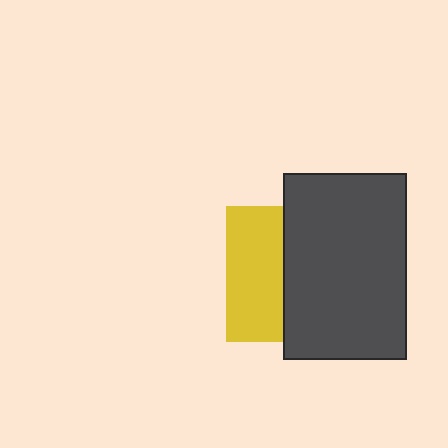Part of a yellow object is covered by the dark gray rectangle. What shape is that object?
It is a square.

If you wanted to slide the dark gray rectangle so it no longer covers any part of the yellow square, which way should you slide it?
Slide it right — that is the most direct way to separate the two shapes.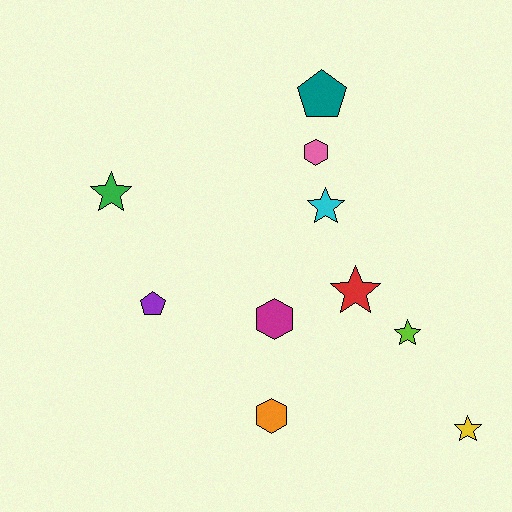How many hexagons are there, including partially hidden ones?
There are 3 hexagons.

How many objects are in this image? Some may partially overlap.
There are 10 objects.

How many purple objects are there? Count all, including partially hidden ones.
There is 1 purple object.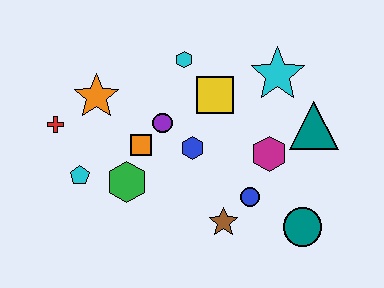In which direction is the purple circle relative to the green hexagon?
The purple circle is above the green hexagon.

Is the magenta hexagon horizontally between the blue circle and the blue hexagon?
No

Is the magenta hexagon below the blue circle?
No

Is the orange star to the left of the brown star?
Yes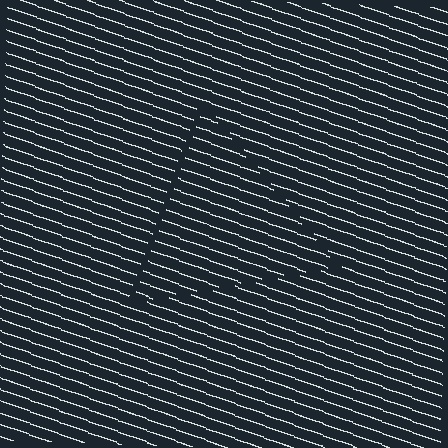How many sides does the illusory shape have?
3 sides — the line-ends trace a triangle.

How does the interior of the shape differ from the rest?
The interior of the shape contains the same grating, shifted by half a period — the contour is defined by the phase discontinuity where line-ends from the inner and outer gratings abut.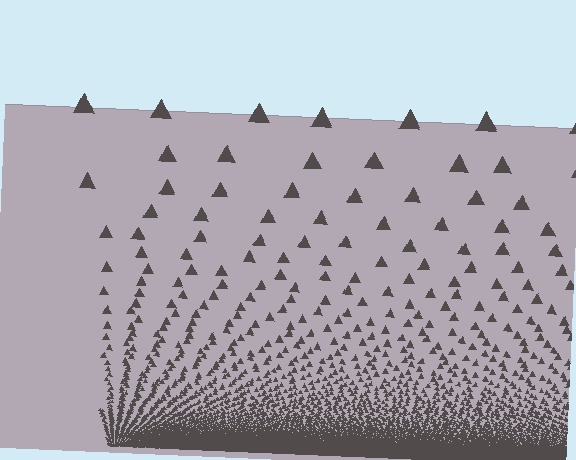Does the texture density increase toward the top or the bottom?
Density increases toward the bottom.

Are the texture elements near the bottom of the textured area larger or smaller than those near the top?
Smaller. The gradient is inverted — elements near the bottom are smaller and denser.